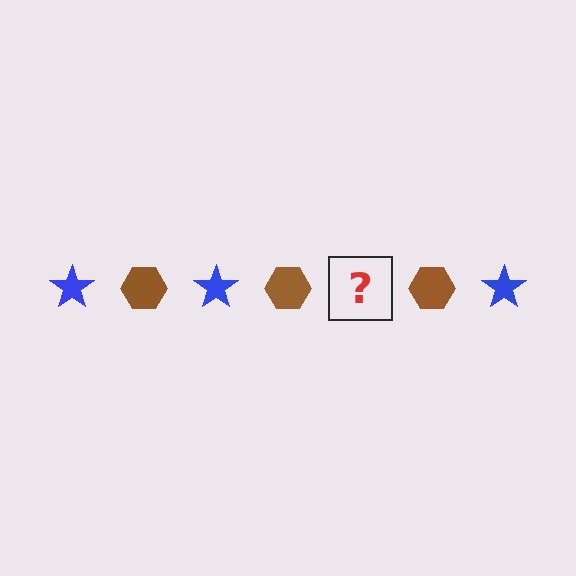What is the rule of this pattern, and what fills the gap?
The rule is that the pattern alternates between blue star and brown hexagon. The gap should be filled with a blue star.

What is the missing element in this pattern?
The missing element is a blue star.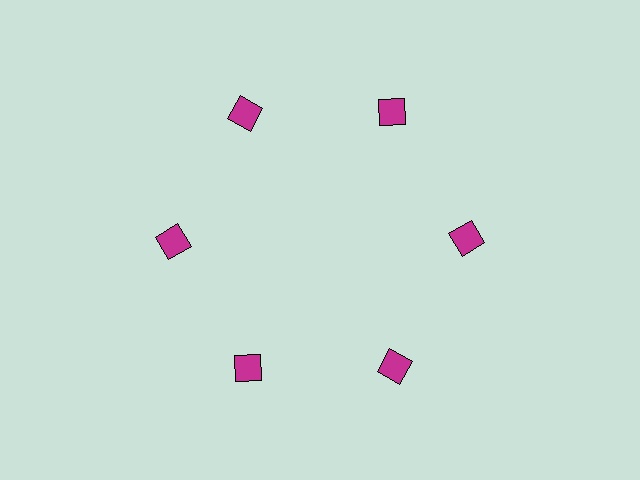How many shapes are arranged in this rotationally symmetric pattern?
There are 6 shapes, arranged in 6 groups of 1.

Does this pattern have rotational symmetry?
Yes, this pattern has 6-fold rotational symmetry. It looks the same after rotating 60 degrees around the center.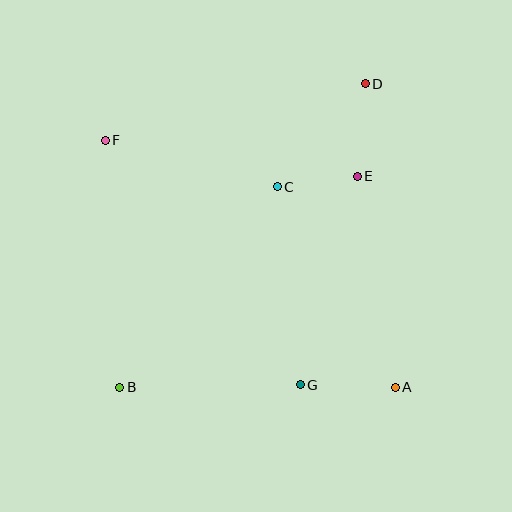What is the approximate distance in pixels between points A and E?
The distance between A and E is approximately 215 pixels.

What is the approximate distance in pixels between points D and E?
The distance between D and E is approximately 93 pixels.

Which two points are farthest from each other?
Points B and D are farthest from each other.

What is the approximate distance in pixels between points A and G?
The distance between A and G is approximately 95 pixels.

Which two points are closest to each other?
Points C and E are closest to each other.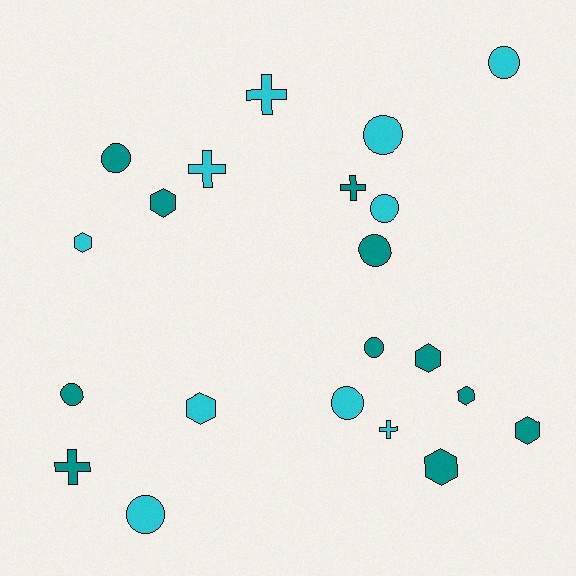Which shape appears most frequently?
Circle, with 9 objects.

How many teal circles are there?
There are 4 teal circles.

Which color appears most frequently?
Teal, with 11 objects.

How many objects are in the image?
There are 21 objects.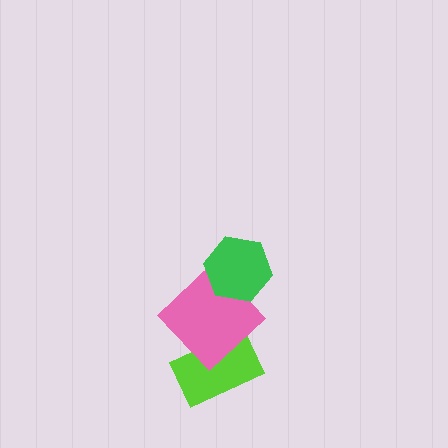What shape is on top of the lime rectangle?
The pink diamond is on top of the lime rectangle.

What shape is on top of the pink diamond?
The green hexagon is on top of the pink diamond.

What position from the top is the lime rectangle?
The lime rectangle is 3rd from the top.